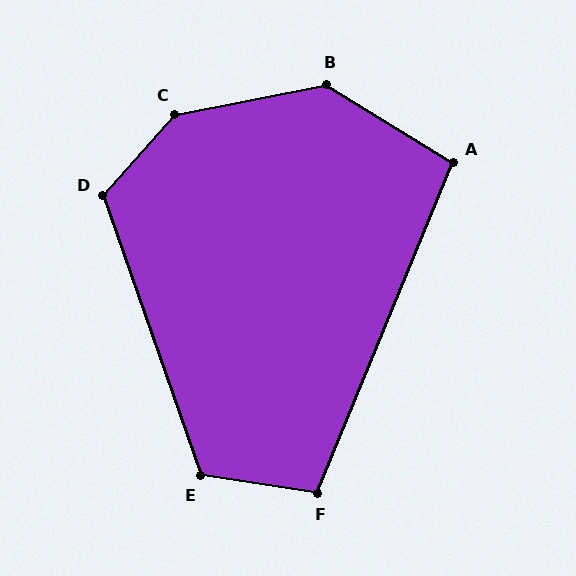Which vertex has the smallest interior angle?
A, at approximately 99 degrees.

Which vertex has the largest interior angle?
C, at approximately 143 degrees.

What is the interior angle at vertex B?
Approximately 137 degrees (obtuse).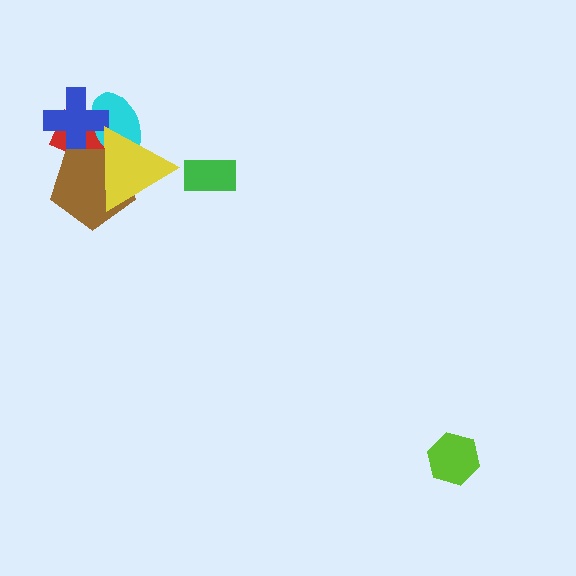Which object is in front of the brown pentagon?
The yellow triangle is in front of the brown pentagon.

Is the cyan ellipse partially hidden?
Yes, it is partially covered by another shape.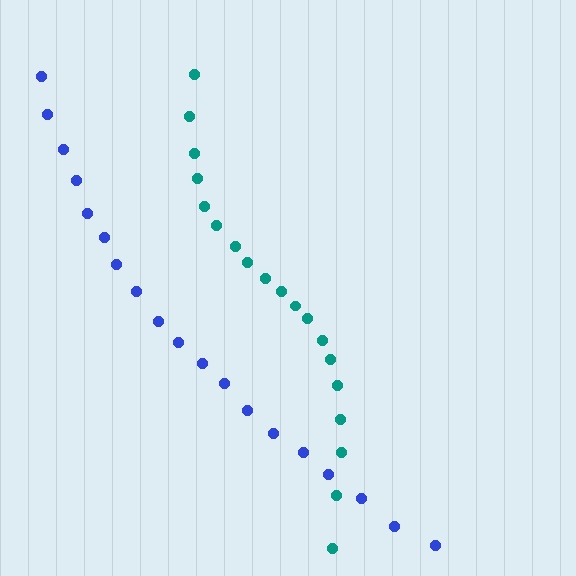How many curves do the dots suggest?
There are 2 distinct paths.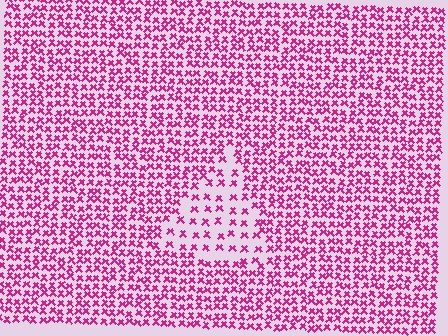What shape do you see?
I see a triangle.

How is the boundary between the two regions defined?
The boundary is defined by a change in element density (approximately 2.1x ratio). All elements are the same color, size, and shape.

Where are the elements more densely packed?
The elements are more densely packed outside the triangle boundary.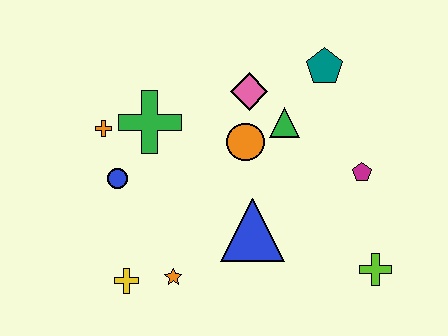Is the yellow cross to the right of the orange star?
No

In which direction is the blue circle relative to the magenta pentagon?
The blue circle is to the left of the magenta pentagon.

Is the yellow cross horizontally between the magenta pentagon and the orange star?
No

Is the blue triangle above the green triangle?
No